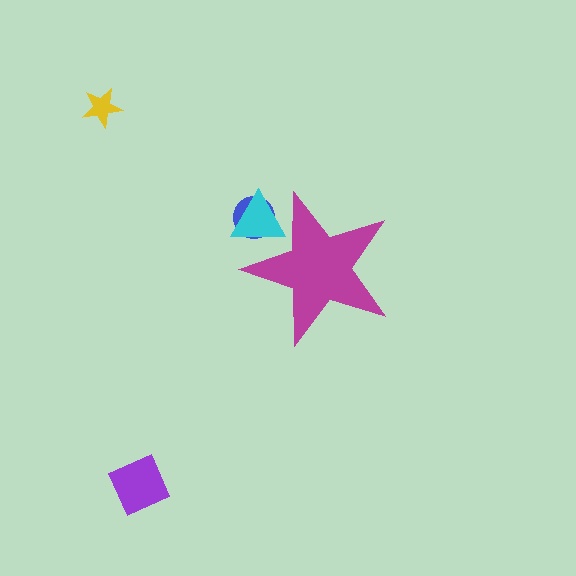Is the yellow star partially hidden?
No, the yellow star is fully visible.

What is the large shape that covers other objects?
A magenta star.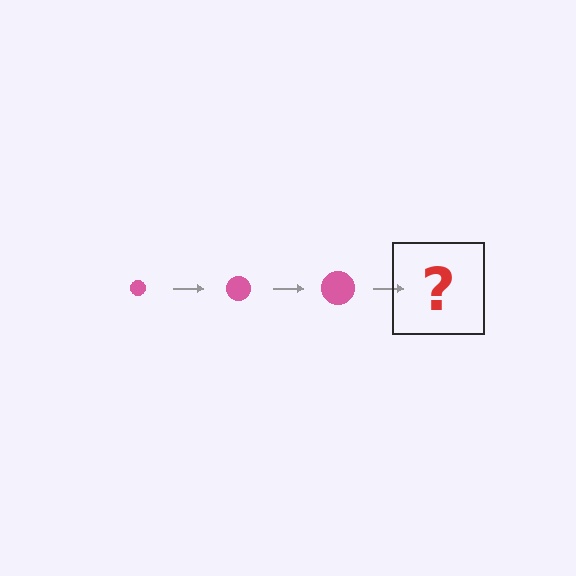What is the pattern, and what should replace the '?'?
The pattern is that the circle gets progressively larger each step. The '?' should be a pink circle, larger than the previous one.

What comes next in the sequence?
The next element should be a pink circle, larger than the previous one.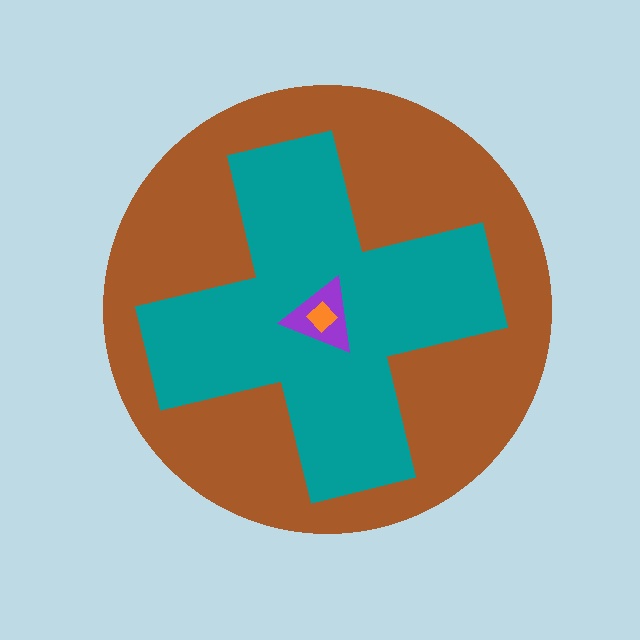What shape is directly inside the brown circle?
The teal cross.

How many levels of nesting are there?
4.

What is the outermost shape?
The brown circle.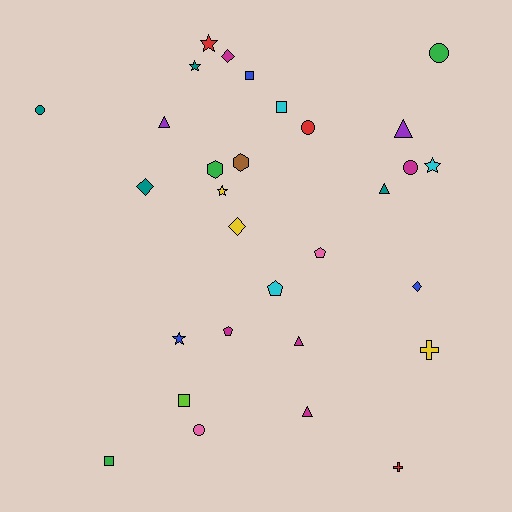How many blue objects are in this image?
There are 3 blue objects.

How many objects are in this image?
There are 30 objects.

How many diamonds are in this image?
There are 4 diamonds.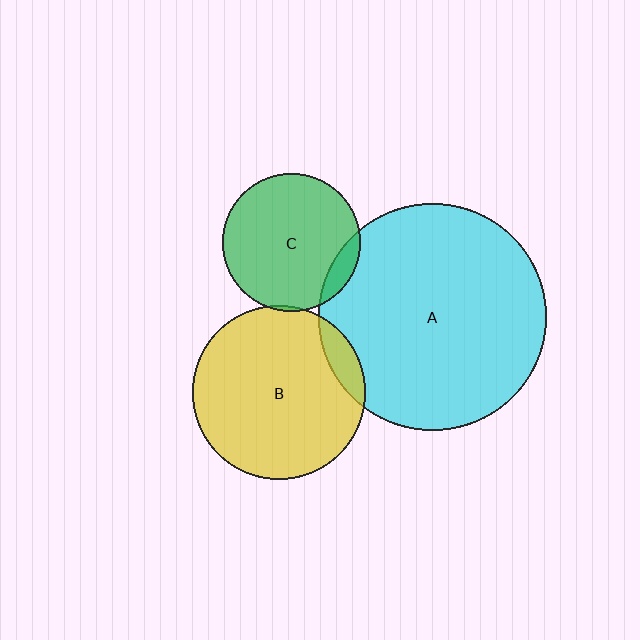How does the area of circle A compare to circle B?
Approximately 1.7 times.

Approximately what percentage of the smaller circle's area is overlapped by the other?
Approximately 5%.